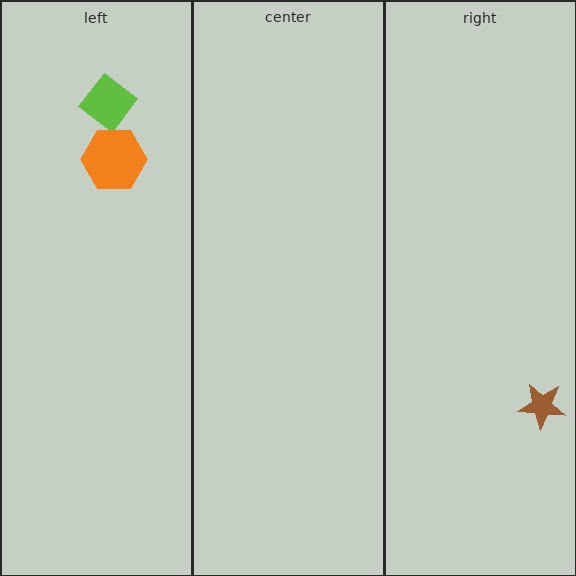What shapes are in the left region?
The lime diamond, the orange hexagon.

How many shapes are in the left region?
2.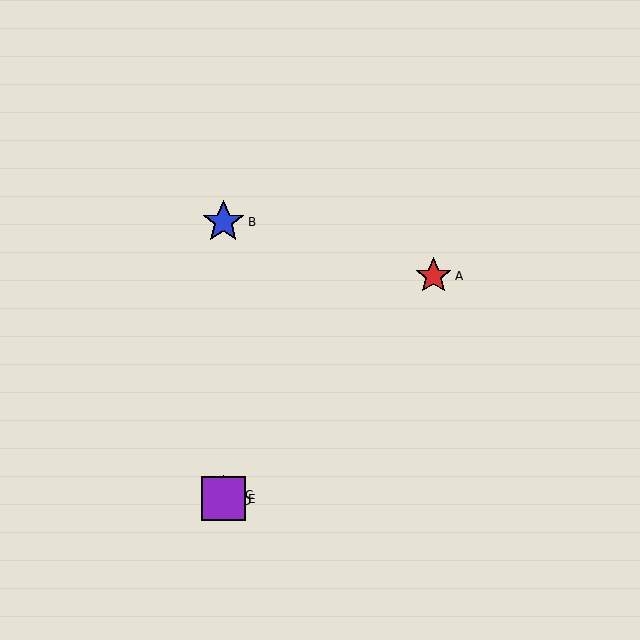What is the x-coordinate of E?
Object E is at x≈223.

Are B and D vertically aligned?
Yes, both are at x≈223.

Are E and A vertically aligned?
No, E is at x≈223 and A is at x≈434.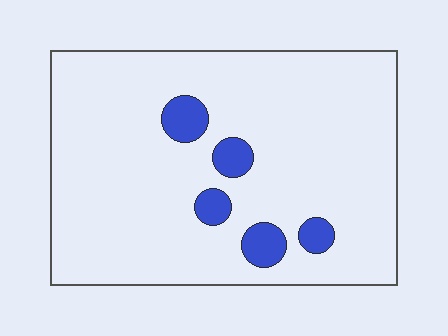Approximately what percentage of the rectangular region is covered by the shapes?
Approximately 10%.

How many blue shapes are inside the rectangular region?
5.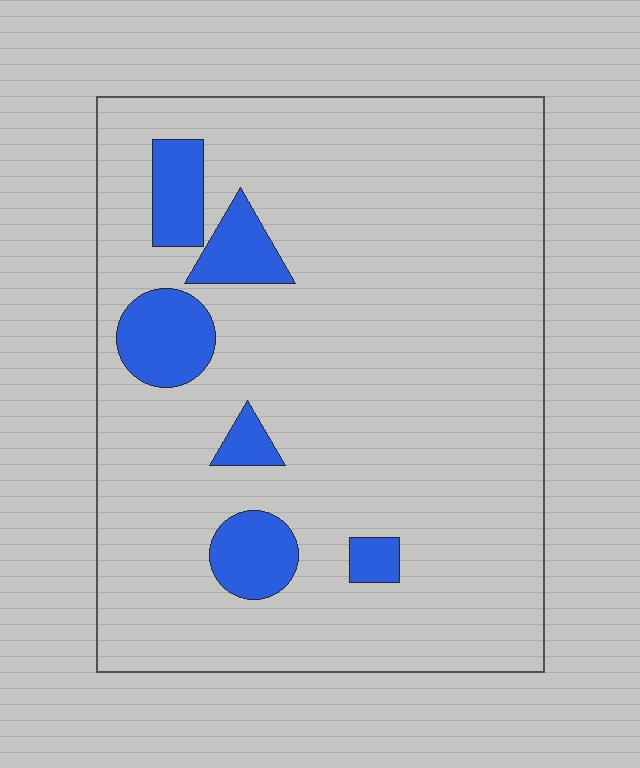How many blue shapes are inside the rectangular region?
6.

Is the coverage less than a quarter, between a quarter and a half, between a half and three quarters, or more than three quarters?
Less than a quarter.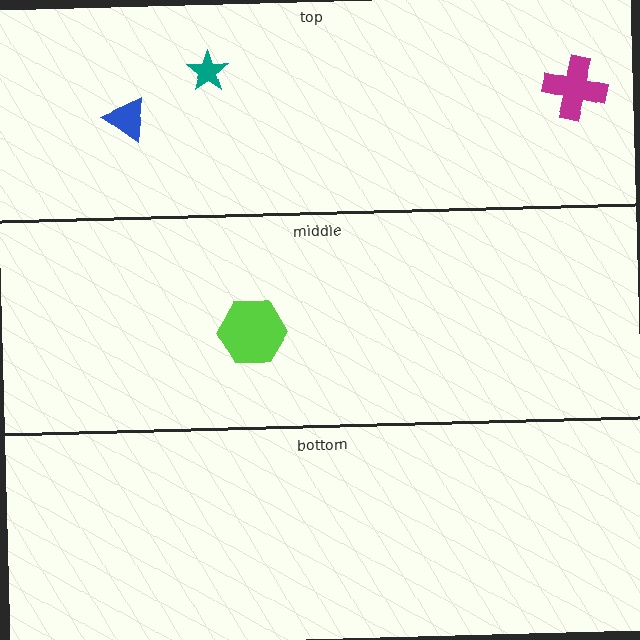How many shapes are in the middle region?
1.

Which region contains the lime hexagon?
The middle region.